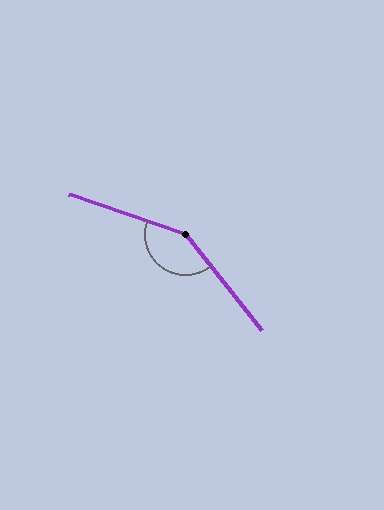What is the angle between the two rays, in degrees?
Approximately 148 degrees.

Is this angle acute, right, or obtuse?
It is obtuse.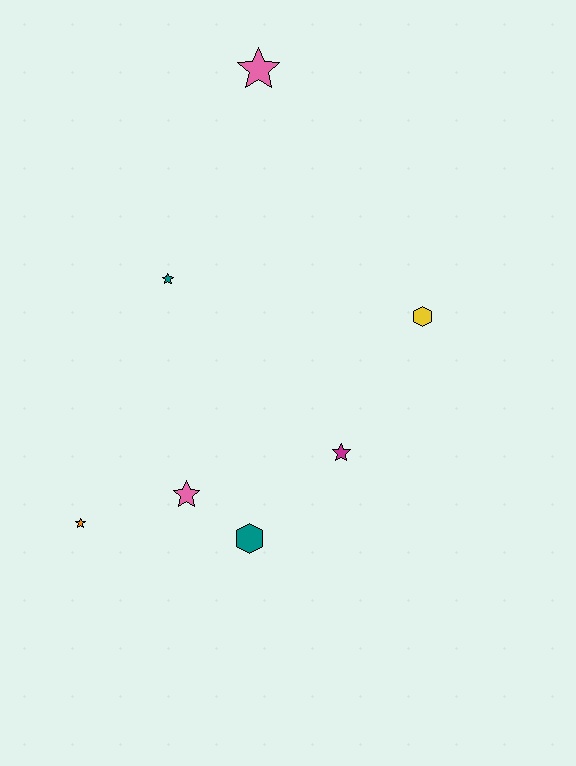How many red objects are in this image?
There are no red objects.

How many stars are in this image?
There are 5 stars.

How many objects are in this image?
There are 7 objects.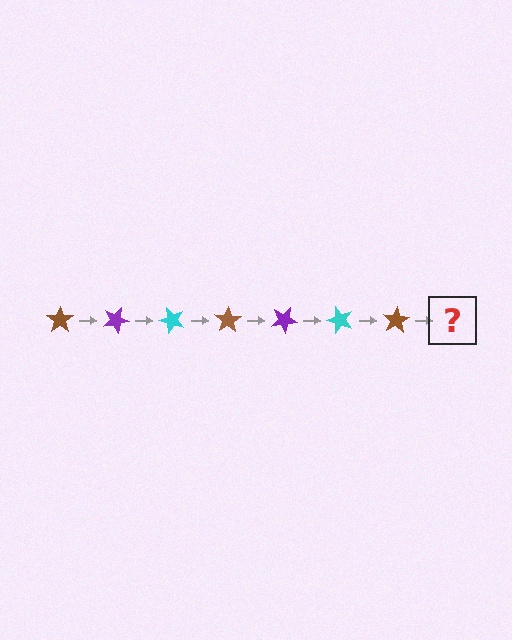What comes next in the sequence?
The next element should be a purple star, rotated 175 degrees from the start.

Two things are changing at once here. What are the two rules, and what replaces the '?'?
The two rules are that it rotates 25 degrees each step and the color cycles through brown, purple, and cyan. The '?' should be a purple star, rotated 175 degrees from the start.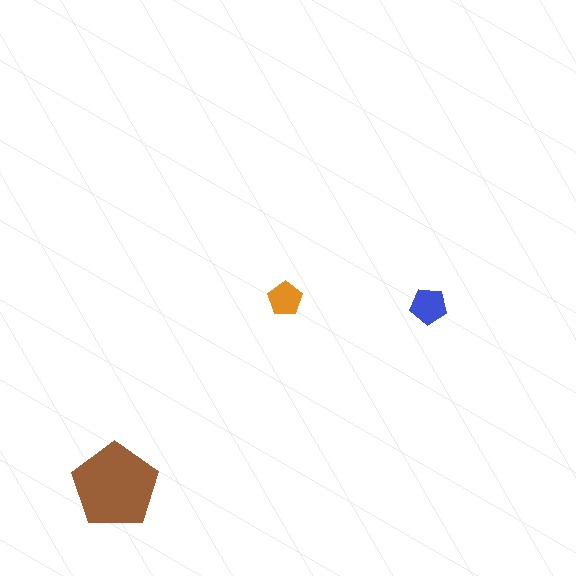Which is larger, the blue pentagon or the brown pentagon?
The brown one.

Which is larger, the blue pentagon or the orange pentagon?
The blue one.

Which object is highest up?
The orange pentagon is topmost.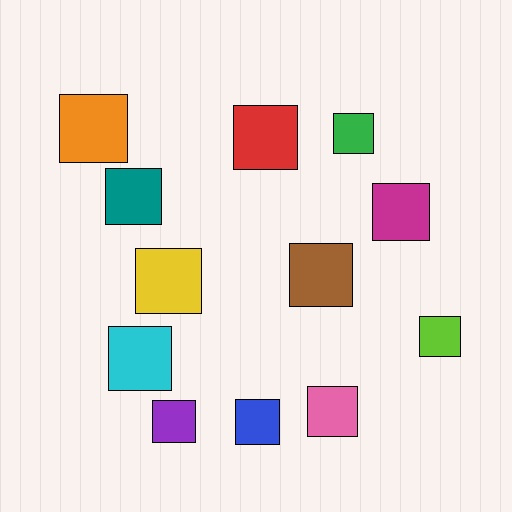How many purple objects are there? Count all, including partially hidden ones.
There is 1 purple object.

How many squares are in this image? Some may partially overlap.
There are 12 squares.